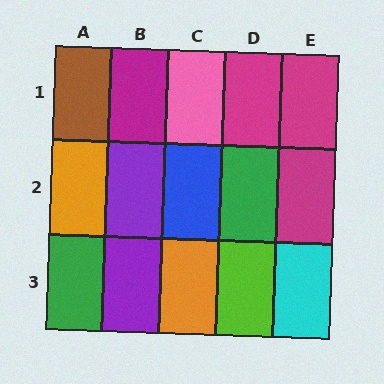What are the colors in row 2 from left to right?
Orange, purple, blue, green, magenta.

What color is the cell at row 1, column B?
Magenta.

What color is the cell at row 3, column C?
Orange.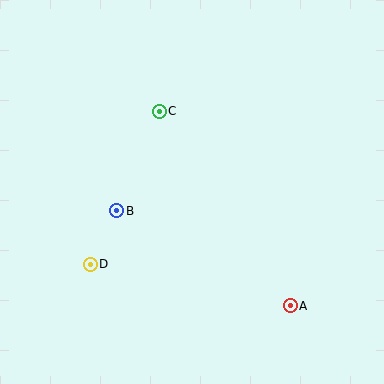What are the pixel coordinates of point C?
Point C is at (159, 111).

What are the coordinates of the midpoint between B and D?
The midpoint between B and D is at (103, 238).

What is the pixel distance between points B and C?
The distance between B and C is 108 pixels.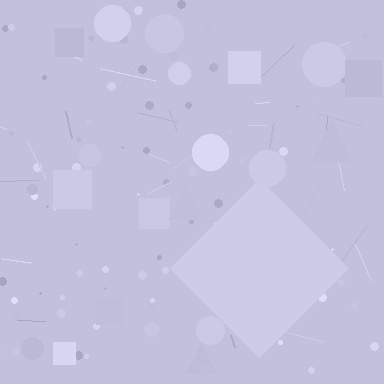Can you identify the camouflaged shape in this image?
The camouflaged shape is a diamond.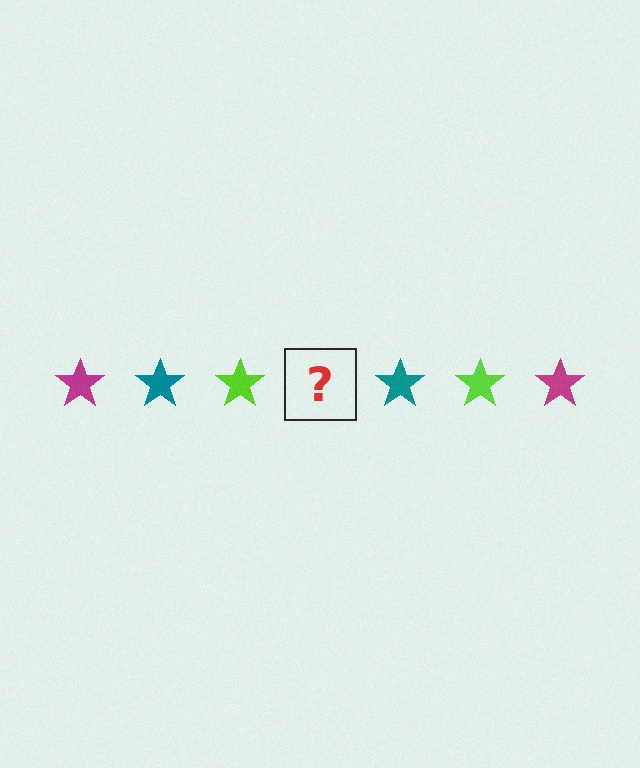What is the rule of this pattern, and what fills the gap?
The rule is that the pattern cycles through magenta, teal, lime stars. The gap should be filled with a magenta star.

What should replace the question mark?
The question mark should be replaced with a magenta star.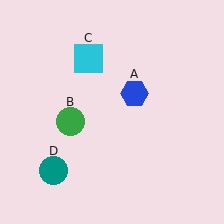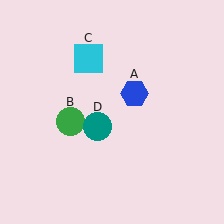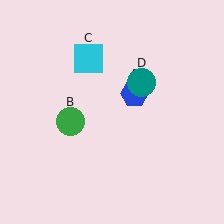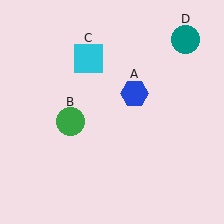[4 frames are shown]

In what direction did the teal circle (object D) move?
The teal circle (object D) moved up and to the right.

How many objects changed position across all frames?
1 object changed position: teal circle (object D).